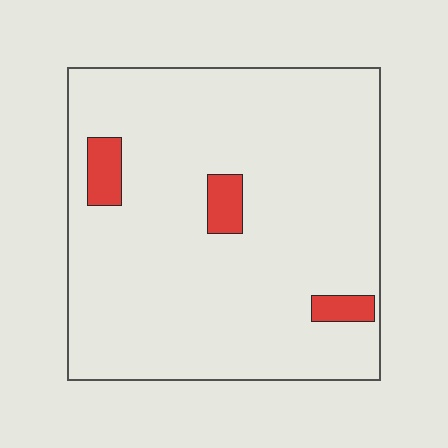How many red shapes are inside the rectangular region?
3.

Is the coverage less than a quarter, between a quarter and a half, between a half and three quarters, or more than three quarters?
Less than a quarter.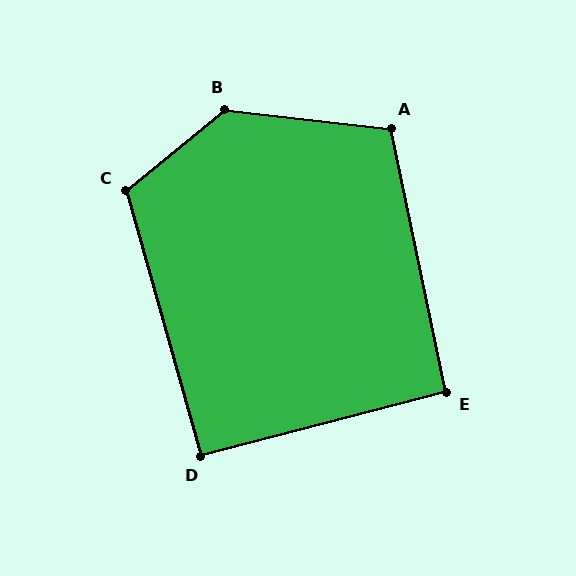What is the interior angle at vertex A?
Approximately 108 degrees (obtuse).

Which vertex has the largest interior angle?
B, at approximately 134 degrees.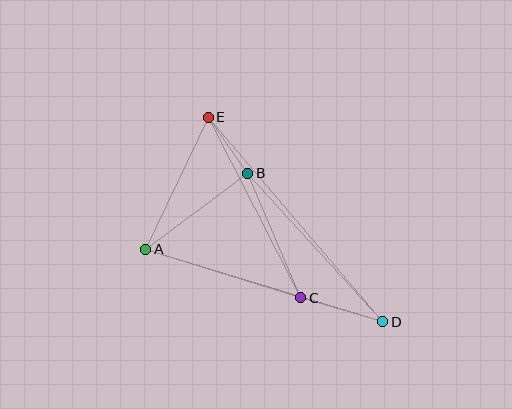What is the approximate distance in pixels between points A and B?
The distance between A and B is approximately 127 pixels.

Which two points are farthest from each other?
Points D and E are farthest from each other.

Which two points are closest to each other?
Points B and E are closest to each other.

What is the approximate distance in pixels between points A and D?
The distance between A and D is approximately 248 pixels.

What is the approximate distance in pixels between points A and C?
The distance between A and C is approximately 163 pixels.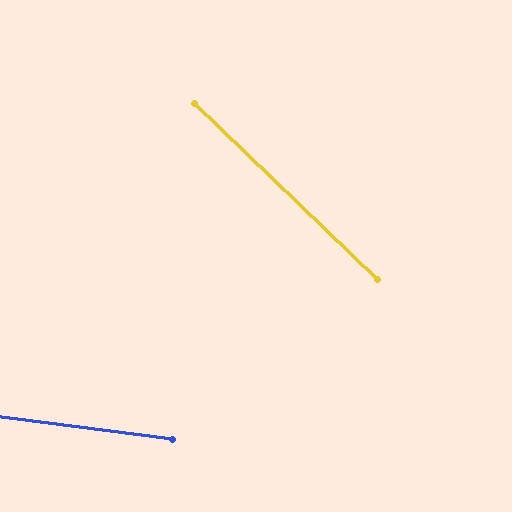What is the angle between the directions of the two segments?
Approximately 37 degrees.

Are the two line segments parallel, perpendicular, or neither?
Neither parallel nor perpendicular — they differ by about 37°.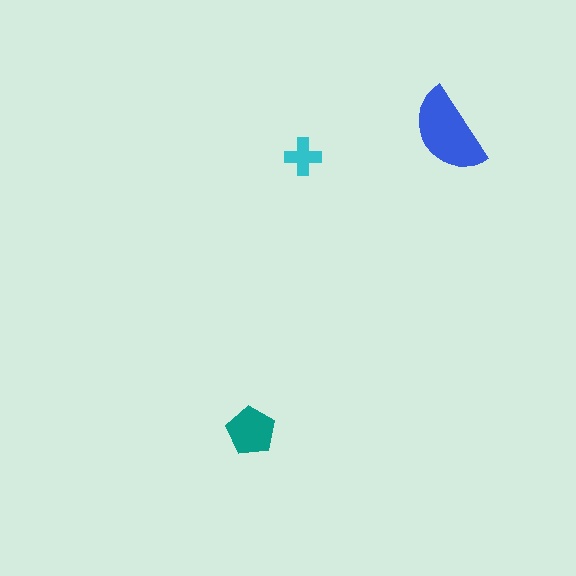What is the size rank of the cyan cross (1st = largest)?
3rd.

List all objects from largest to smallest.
The blue semicircle, the teal pentagon, the cyan cross.